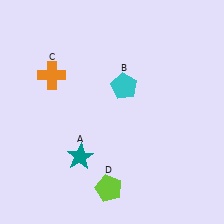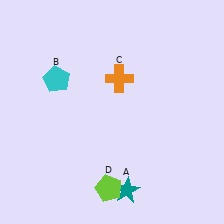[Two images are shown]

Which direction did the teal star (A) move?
The teal star (A) moved right.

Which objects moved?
The objects that moved are: the teal star (A), the cyan pentagon (B), the orange cross (C).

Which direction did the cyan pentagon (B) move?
The cyan pentagon (B) moved left.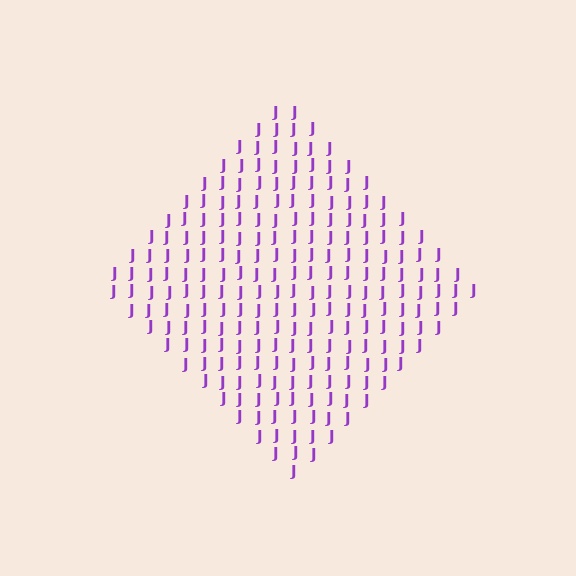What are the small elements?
The small elements are letter J's.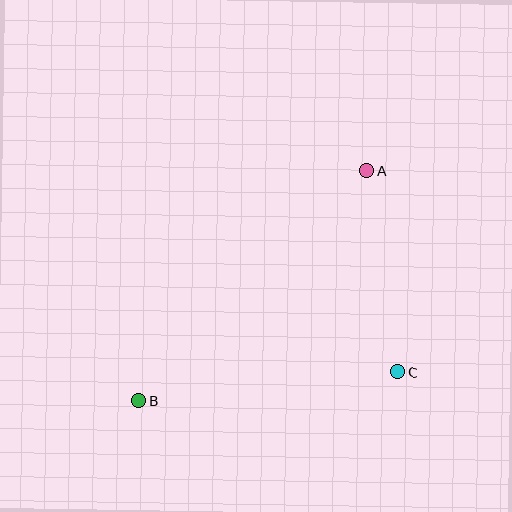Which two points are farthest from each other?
Points A and B are farthest from each other.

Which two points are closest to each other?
Points A and C are closest to each other.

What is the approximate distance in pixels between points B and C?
The distance between B and C is approximately 261 pixels.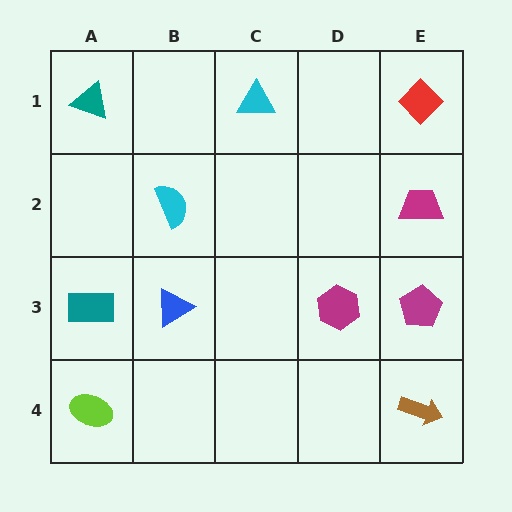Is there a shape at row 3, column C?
No, that cell is empty.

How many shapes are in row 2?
2 shapes.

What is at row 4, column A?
A lime ellipse.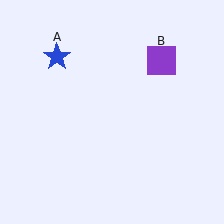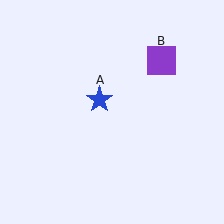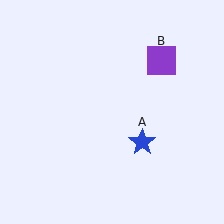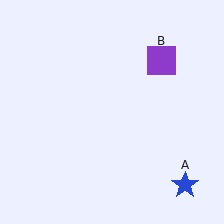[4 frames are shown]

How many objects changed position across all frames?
1 object changed position: blue star (object A).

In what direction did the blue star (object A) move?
The blue star (object A) moved down and to the right.